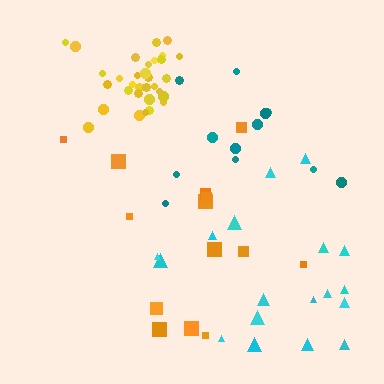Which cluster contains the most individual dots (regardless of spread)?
Yellow (32).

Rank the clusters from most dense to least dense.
yellow, cyan, teal, orange.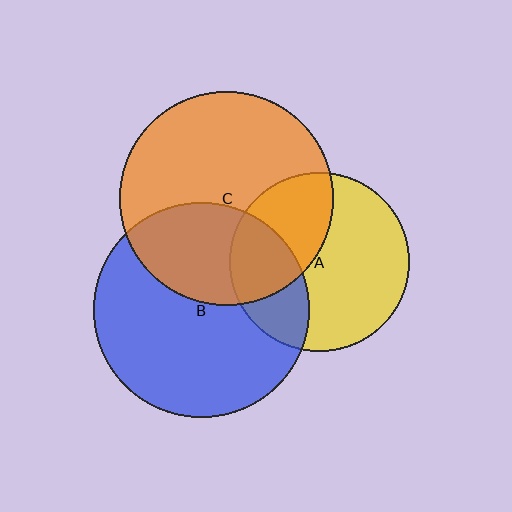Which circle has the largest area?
Circle B (blue).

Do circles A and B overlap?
Yes.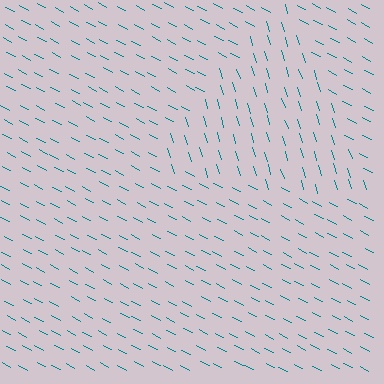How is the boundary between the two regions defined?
The boundary is defined purely by a change in line orientation (approximately 45 degrees difference). All lines are the same color and thickness.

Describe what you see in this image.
The image is filled with small teal line segments. A triangle region in the image has lines oriented differently from the surrounding lines, creating a visible texture boundary.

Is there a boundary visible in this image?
Yes, there is a texture boundary formed by a change in line orientation.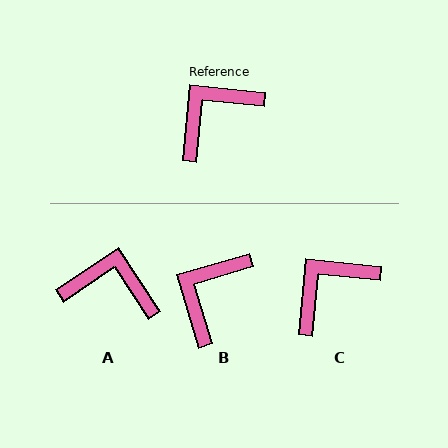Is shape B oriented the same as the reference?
No, it is off by about 22 degrees.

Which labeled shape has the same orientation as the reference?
C.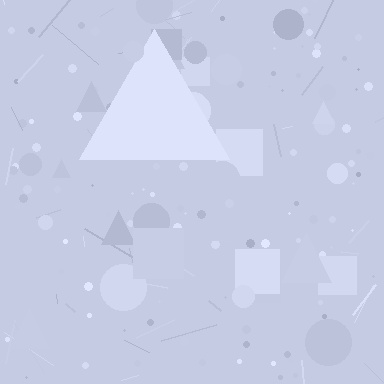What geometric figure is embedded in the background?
A triangle is embedded in the background.